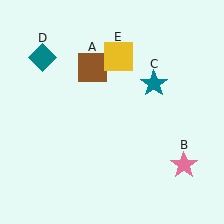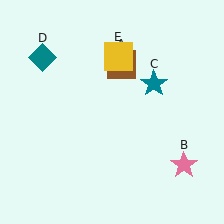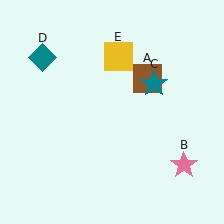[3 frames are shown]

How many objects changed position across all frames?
1 object changed position: brown square (object A).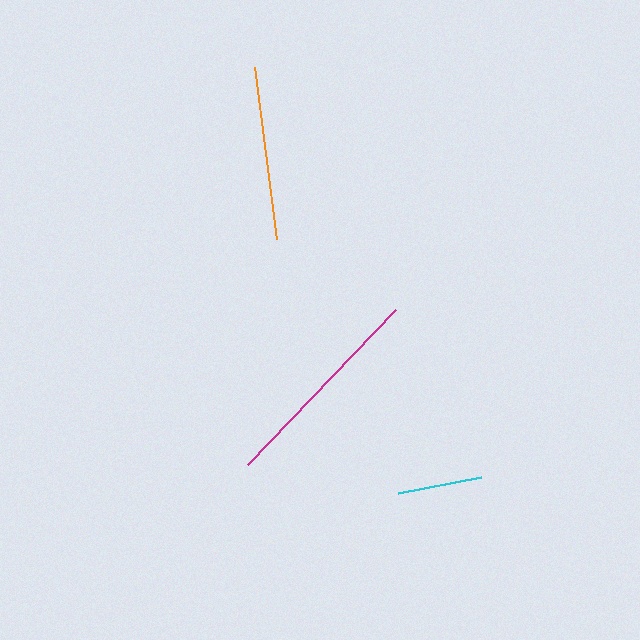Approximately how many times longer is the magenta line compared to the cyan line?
The magenta line is approximately 2.5 times the length of the cyan line.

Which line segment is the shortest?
The cyan line is the shortest at approximately 84 pixels.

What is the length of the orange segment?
The orange segment is approximately 173 pixels long.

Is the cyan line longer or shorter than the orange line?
The orange line is longer than the cyan line.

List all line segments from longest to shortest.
From longest to shortest: magenta, orange, cyan.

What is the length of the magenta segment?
The magenta segment is approximately 215 pixels long.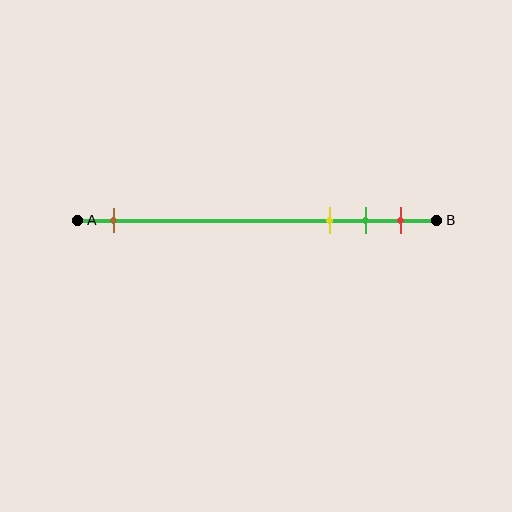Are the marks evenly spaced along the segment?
No, the marks are not evenly spaced.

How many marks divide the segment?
There are 4 marks dividing the segment.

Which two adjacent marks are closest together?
The green and red marks are the closest adjacent pair.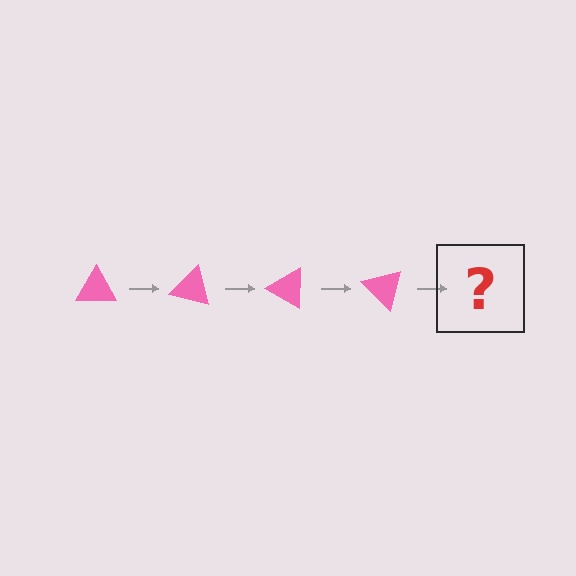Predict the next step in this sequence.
The next step is a pink triangle rotated 60 degrees.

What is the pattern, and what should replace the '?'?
The pattern is that the triangle rotates 15 degrees each step. The '?' should be a pink triangle rotated 60 degrees.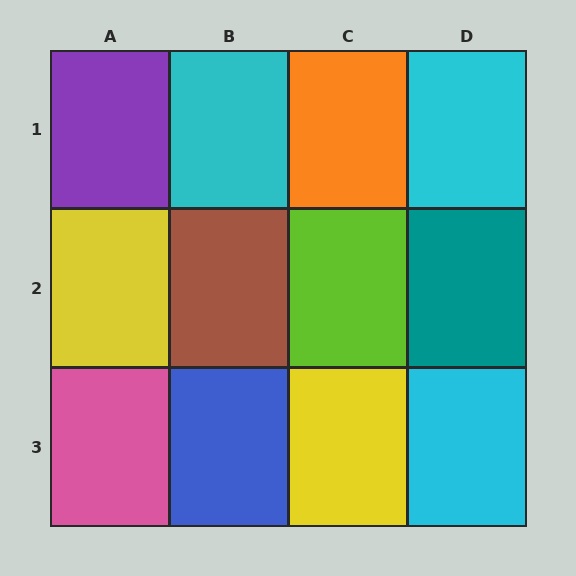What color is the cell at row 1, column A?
Purple.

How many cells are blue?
1 cell is blue.